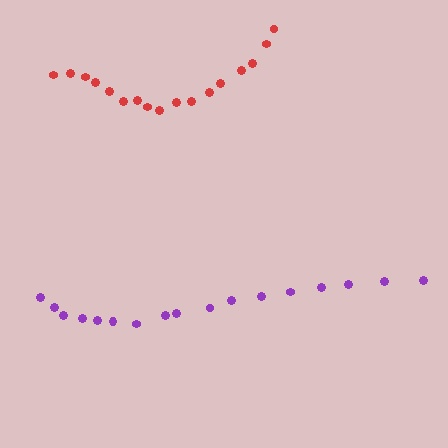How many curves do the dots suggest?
There are 2 distinct paths.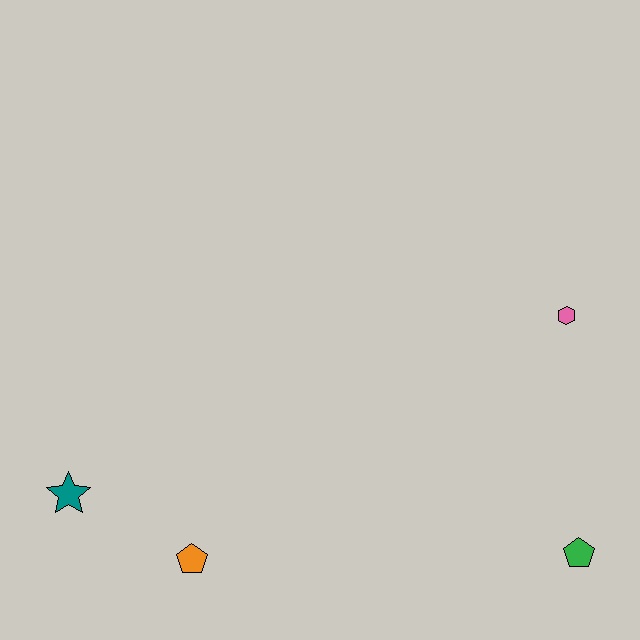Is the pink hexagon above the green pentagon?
Yes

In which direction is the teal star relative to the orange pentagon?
The teal star is to the left of the orange pentagon.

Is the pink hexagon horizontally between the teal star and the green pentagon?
Yes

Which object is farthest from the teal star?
The pink hexagon is farthest from the teal star.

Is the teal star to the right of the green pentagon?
No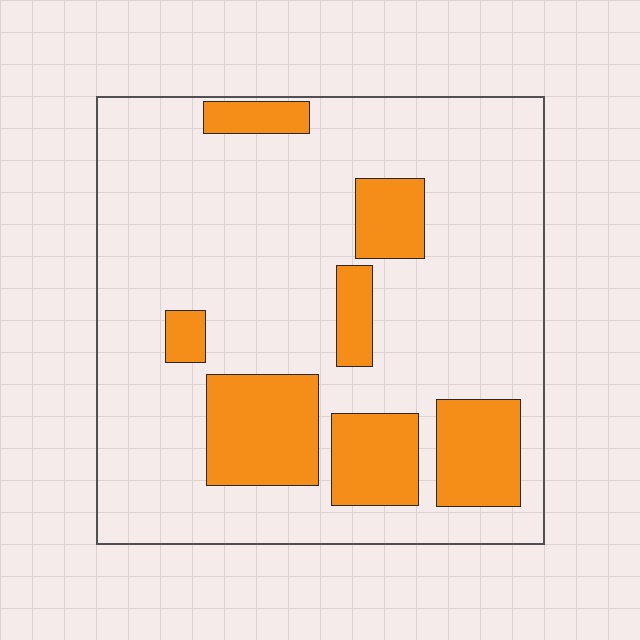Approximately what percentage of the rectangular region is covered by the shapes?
Approximately 20%.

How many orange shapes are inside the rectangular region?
7.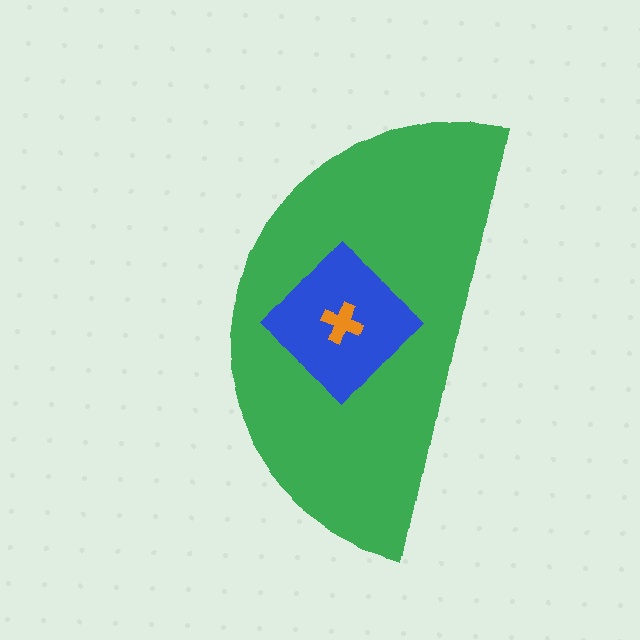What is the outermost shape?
The green semicircle.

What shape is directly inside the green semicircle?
The blue diamond.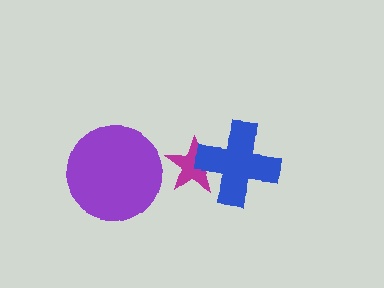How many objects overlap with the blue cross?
1 object overlaps with the blue cross.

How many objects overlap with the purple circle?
0 objects overlap with the purple circle.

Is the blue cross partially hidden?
No, no other shape covers it.